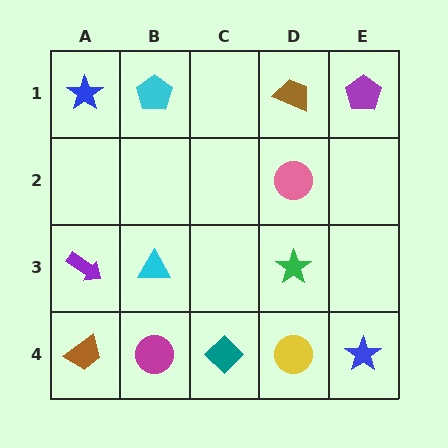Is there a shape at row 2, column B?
No, that cell is empty.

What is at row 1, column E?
A purple pentagon.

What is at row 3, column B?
A cyan triangle.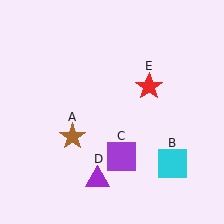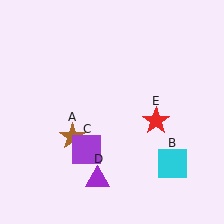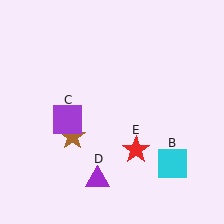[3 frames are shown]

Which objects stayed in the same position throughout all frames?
Brown star (object A) and cyan square (object B) and purple triangle (object D) remained stationary.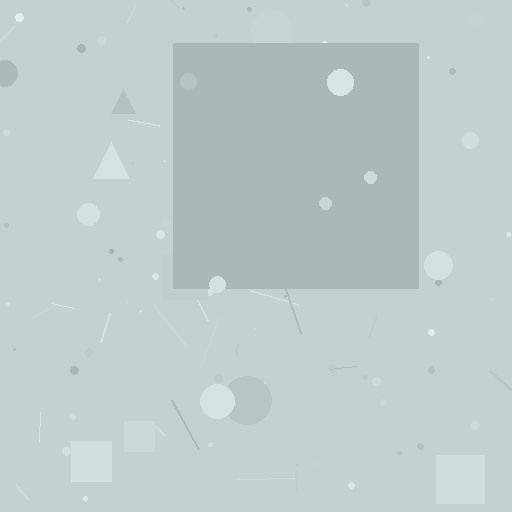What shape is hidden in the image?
A square is hidden in the image.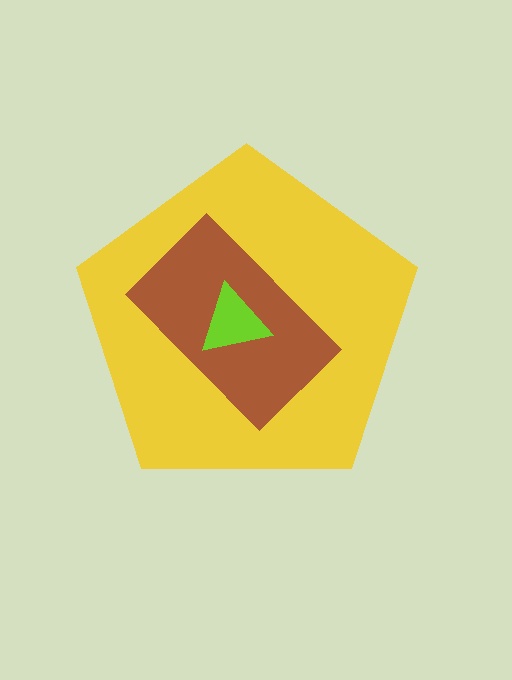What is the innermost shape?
The lime triangle.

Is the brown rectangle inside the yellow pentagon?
Yes.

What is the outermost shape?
The yellow pentagon.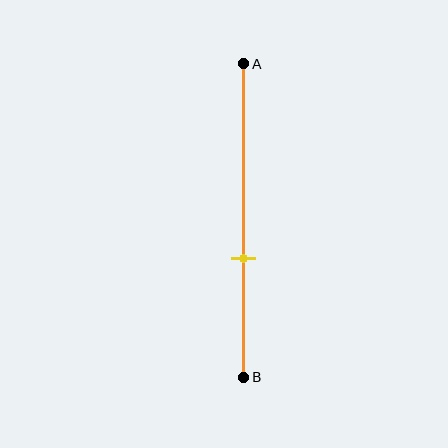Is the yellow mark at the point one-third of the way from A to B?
No, the mark is at about 60% from A, not at the 33% one-third point.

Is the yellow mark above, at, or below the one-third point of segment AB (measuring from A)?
The yellow mark is below the one-third point of segment AB.